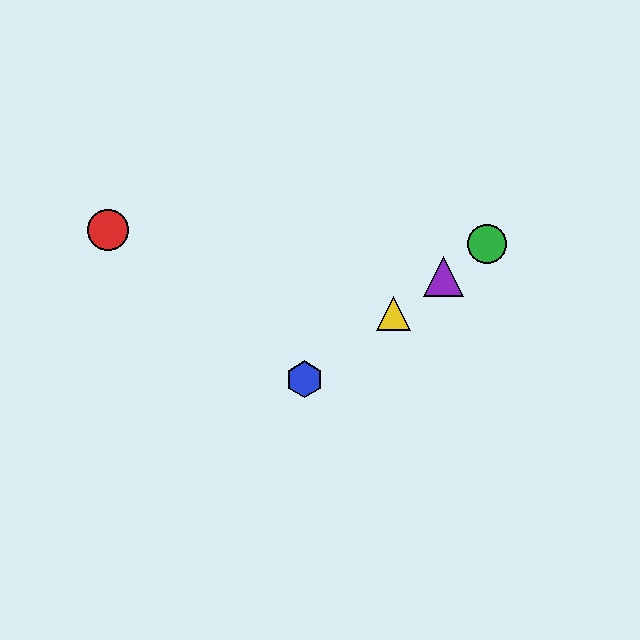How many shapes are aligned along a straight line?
4 shapes (the blue hexagon, the green circle, the yellow triangle, the purple triangle) are aligned along a straight line.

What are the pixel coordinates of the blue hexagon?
The blue hexagon is at (305, 379).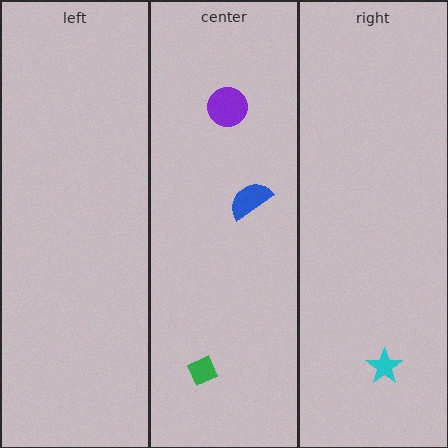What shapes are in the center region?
The purple circle, the blue semicircle, the green diamond.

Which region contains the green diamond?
The center region.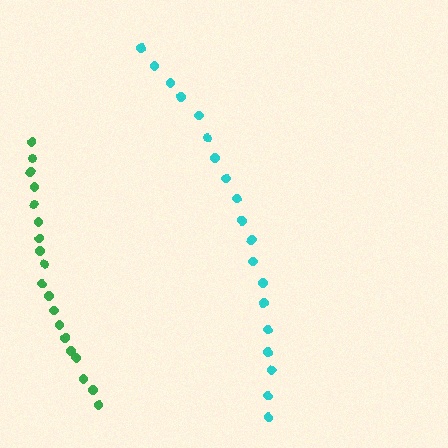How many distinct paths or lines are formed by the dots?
There are 2 distinct paths.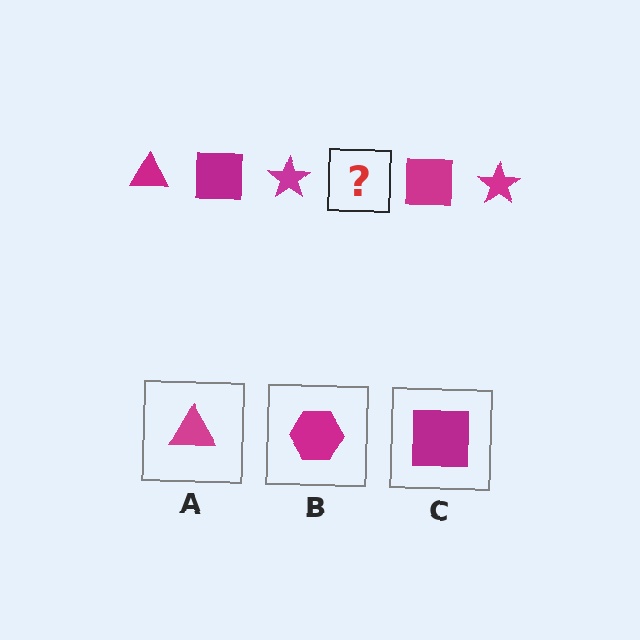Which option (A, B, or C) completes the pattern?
A.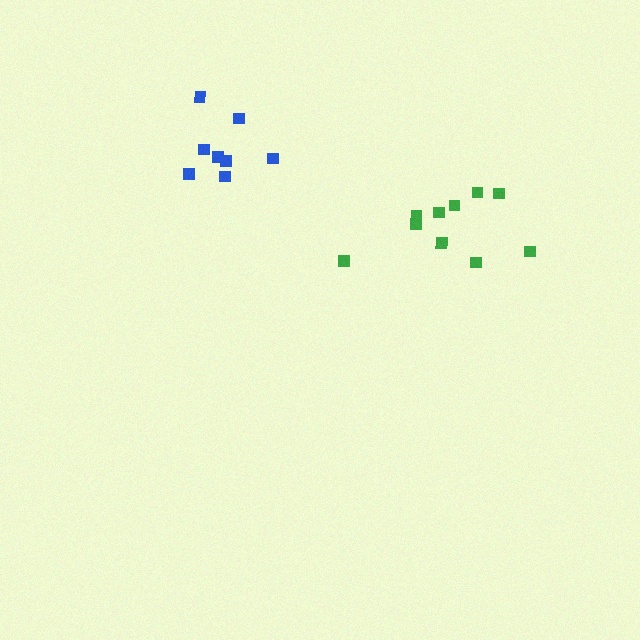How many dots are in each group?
Group 1: 8 dots, Group 2: 10 dots (18 total).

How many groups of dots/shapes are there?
There are 2 groups.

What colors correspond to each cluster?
The clusters are colored: blue, green.